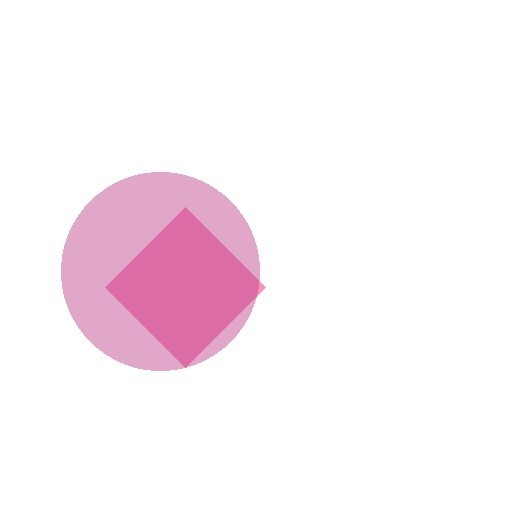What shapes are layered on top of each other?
The layered shapes are: a pink diamond, a magenta circle.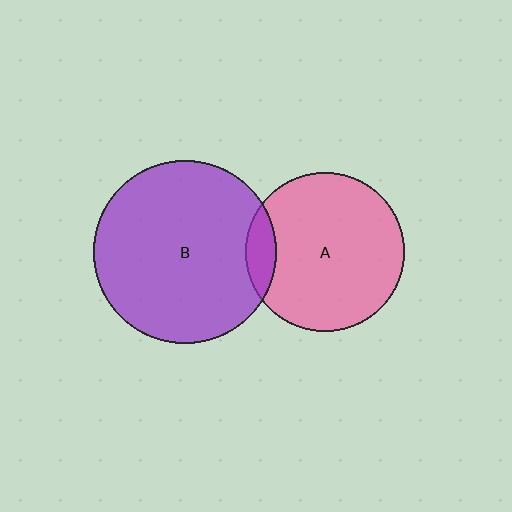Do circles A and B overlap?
Yes.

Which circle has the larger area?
Circle B (purple).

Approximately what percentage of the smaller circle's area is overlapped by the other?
Approximately 10%.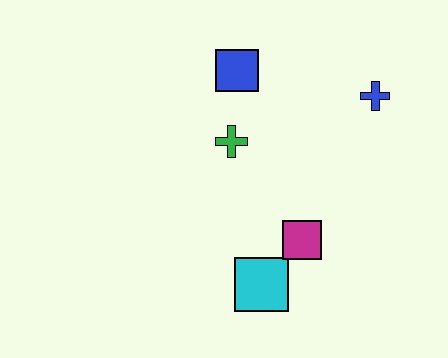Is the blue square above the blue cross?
Yes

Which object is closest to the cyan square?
The magenta square is closest to the cyan square.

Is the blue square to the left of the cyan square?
Yes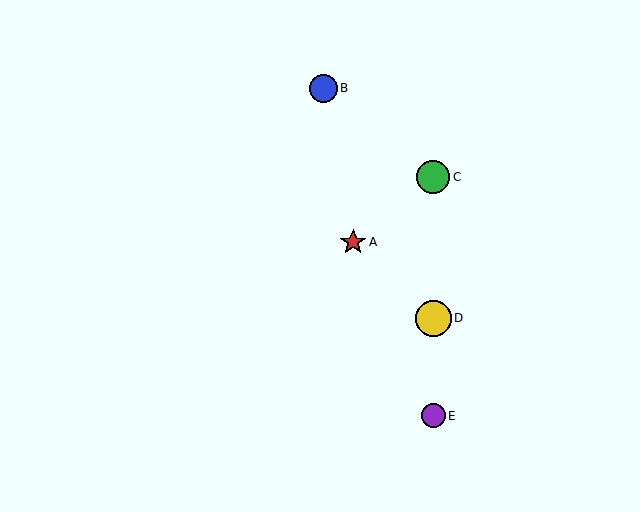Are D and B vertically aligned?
No, D is at x≈433 and B is at x≈323.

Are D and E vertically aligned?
Yes, both are at x≈433.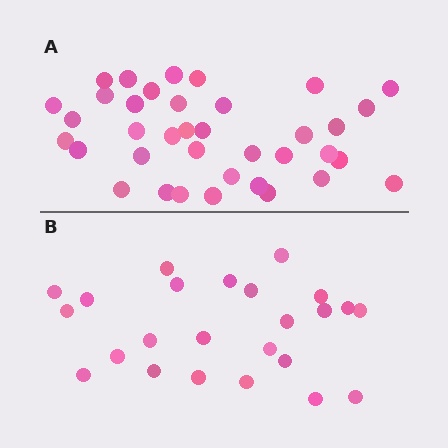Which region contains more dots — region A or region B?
Region A (the top region) has more dots.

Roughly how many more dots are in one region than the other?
Region A has approximately 15 more dots than region B.